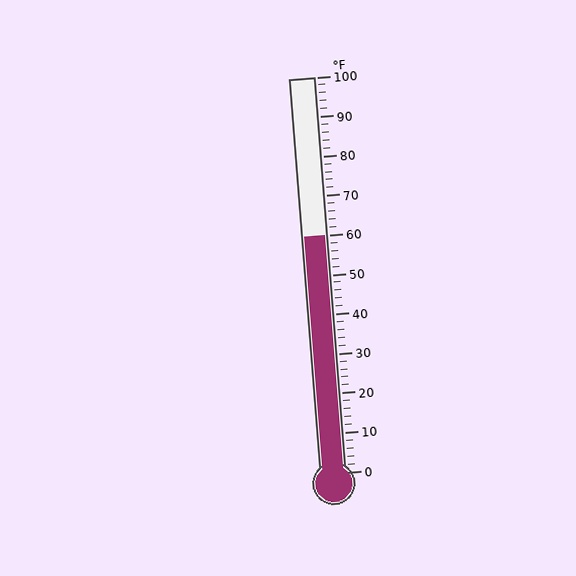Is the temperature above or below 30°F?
The temperature is above 30°F.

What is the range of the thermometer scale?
The thermometer scale ranges from 0°F to 100°F.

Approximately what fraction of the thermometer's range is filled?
The thermometer is filled to approximately 60% of its range.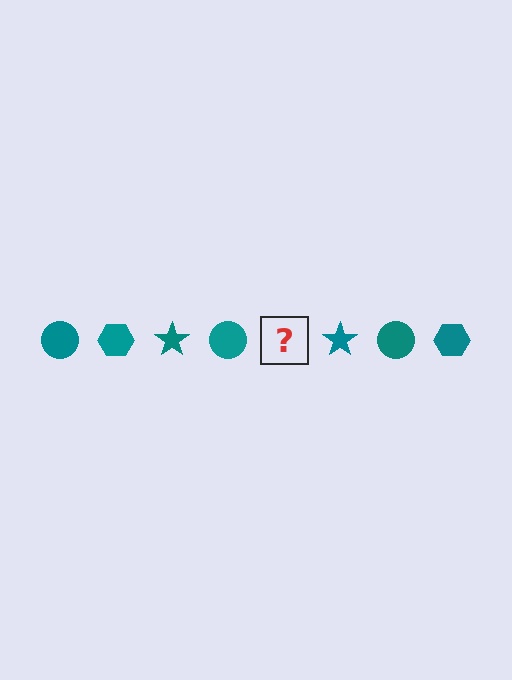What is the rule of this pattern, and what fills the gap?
The rule is that the pattern cycles through circle, hexagon, star shapes in teal. The gap should be filled with a teal hexagon.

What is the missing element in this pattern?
The missing element is a teal hexagon.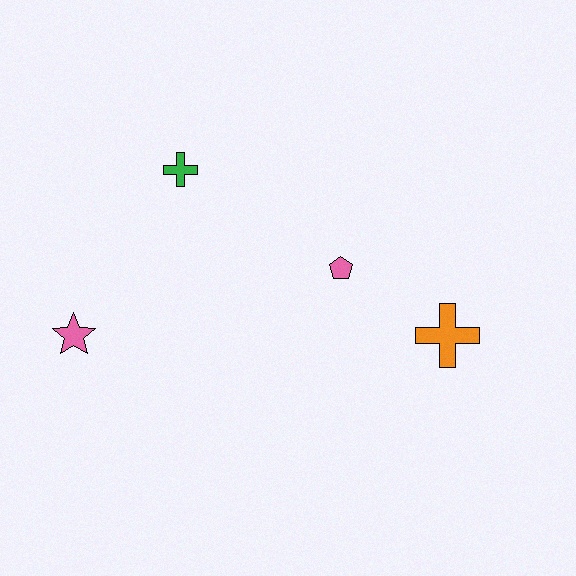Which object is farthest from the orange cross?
The pink star is farthest from the orange cross.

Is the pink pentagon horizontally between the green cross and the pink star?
No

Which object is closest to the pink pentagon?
The orange cross is closest to the pink pentagon.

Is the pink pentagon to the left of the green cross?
No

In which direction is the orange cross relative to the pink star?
The orange cross is to the right of the pink star.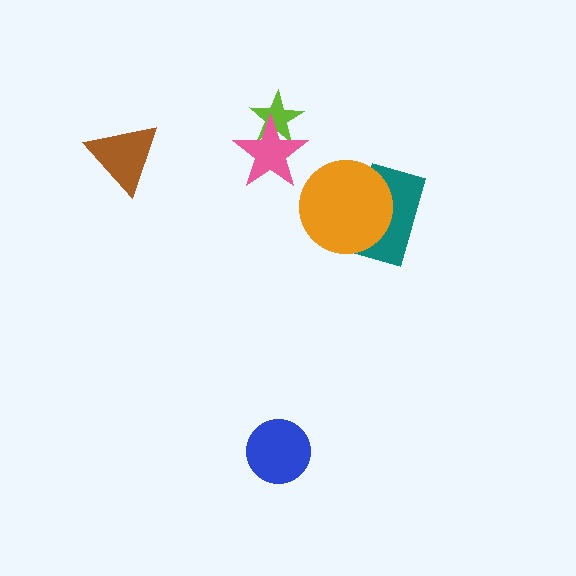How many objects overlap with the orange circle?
1 object overlaps with the orange circle.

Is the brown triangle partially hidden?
No, no other shape covers it.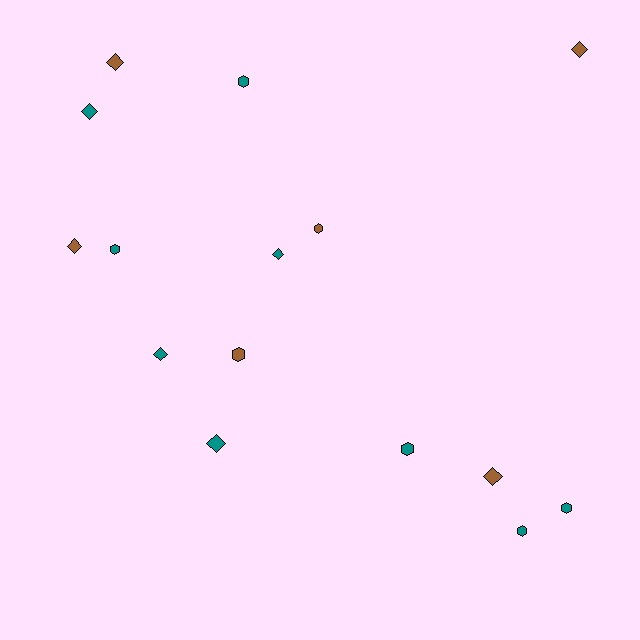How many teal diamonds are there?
There are 4 teal diamonds.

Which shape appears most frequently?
Diamond, with 8 objects.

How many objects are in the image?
There are 15 objects.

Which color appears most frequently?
Teal, with 9 objects.